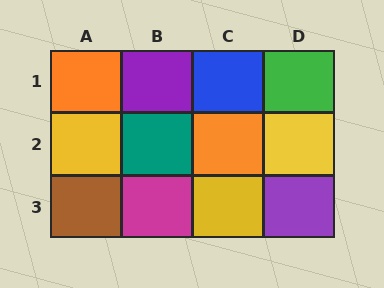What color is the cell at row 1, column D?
Green.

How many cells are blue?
1 cell is blue.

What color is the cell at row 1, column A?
Orange.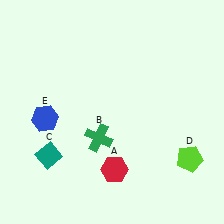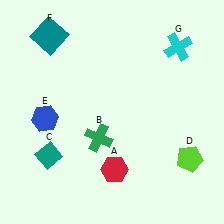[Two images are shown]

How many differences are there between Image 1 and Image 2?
There are 2 differences between the two images.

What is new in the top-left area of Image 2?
A teal square (F) was added in the top-left area of Image 2.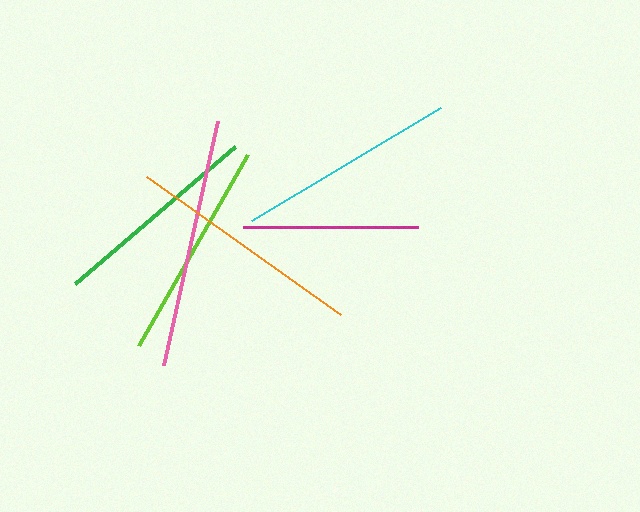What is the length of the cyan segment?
The cyan segment is approximately 220 pixels long.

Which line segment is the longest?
The pink line is the longest at approximately 251 pixels.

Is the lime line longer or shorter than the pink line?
The pink line is longer than the lime line.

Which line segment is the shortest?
The magenta line is the shortest at approximately 175 pixels.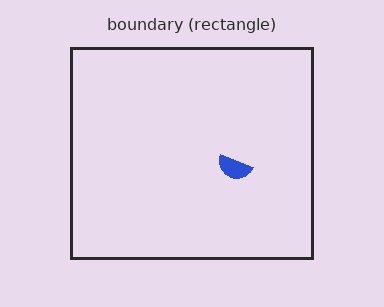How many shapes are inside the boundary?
1 inside, 0 outside.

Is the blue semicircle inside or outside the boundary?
Inside.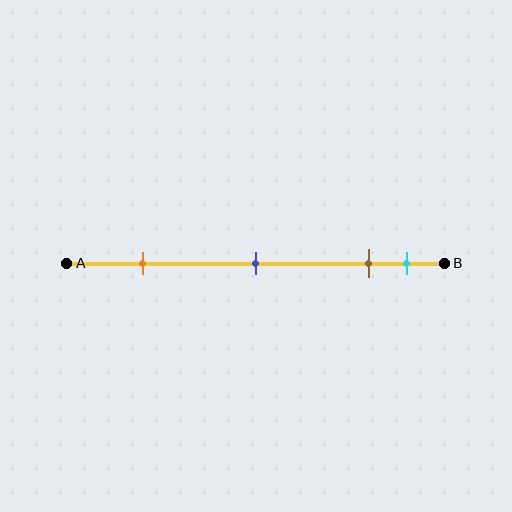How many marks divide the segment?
There are 4 marks dividing the segment.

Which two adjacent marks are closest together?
The brown and cyan marks are the closest adjacent pair.